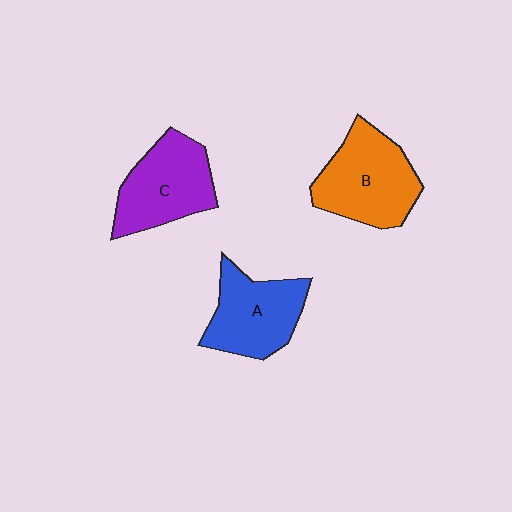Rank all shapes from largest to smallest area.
From largest to smallest: B (orange), C (purple), A (blue).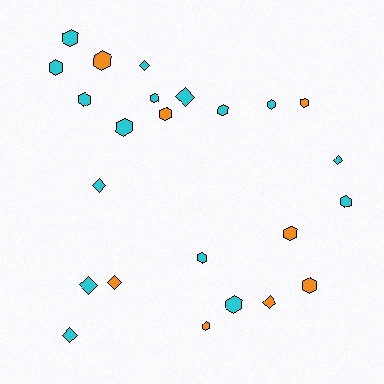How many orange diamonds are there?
There are 2 orange diamonds.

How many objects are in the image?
There are 24 objects.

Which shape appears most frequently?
Hexagon, with 16 objects.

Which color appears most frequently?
Cyan, with 16 objects.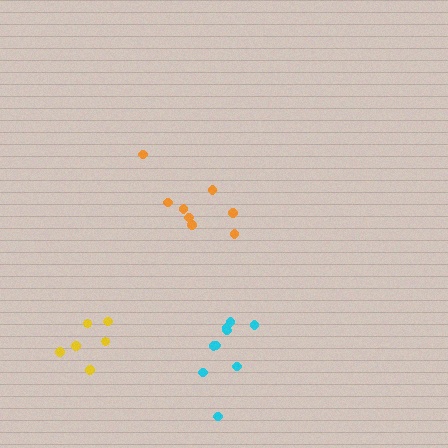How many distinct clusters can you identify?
There are 3 distinct clusters.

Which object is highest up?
The orange cluster is topmost.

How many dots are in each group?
Group 1: 9 dots, Group 2: 8 dots, Group 3: 6 dots (23 total).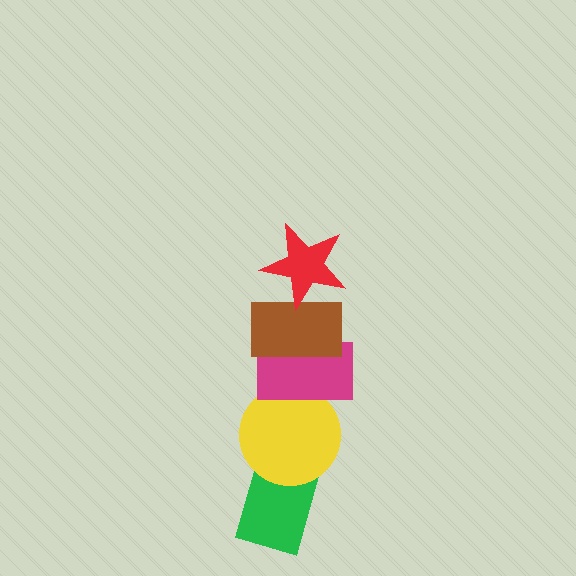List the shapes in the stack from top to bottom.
From top to bottom: the red star, the brown rectangle, the magenta rectangle, the yellow circle, the green rectangle.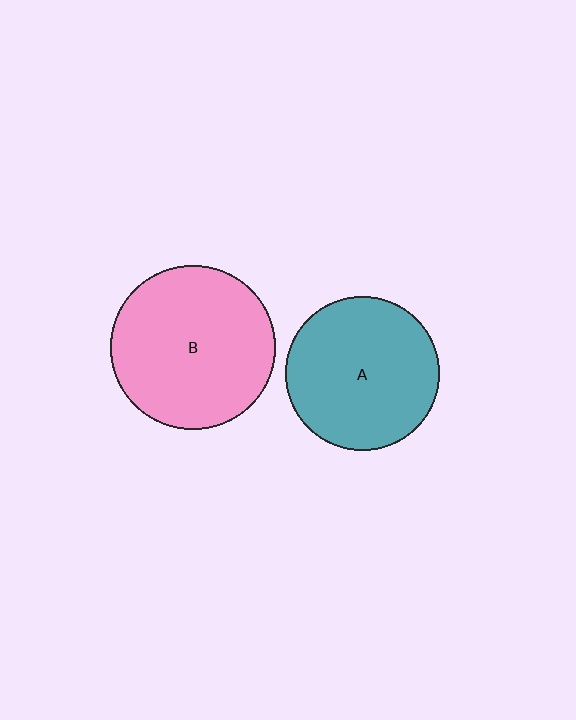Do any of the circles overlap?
No, none of the circles overlap.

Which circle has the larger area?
Circle B (pink).